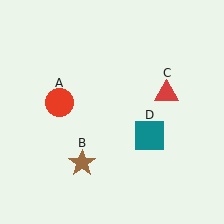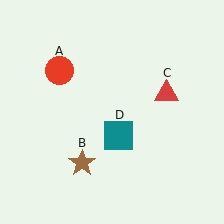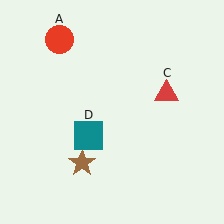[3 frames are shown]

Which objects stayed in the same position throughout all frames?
Brown star (object B) and red triangle (object C) remained stationary.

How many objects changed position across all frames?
2 objects changed position: red circle (object A), teal square (object D).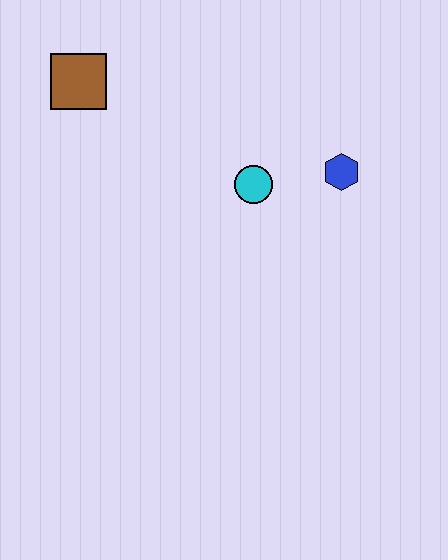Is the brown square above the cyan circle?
Yes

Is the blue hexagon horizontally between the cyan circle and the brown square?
No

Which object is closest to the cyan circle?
The blue hexagon is closest to the cyan circle.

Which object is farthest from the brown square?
The blue hexagon is farthest from the brown square.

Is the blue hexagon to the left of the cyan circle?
No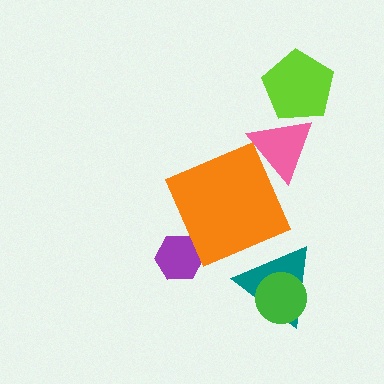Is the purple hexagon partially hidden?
No, no other shape covers it.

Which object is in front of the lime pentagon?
The pink triangle is in front of the lime pentagon.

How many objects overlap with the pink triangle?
1 object overlaps with the pink triangle.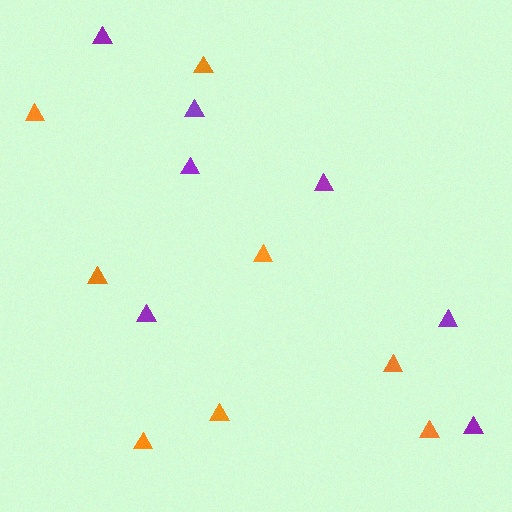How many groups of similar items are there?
There are 2 groups: one group of purple triangles (7) and one group of orange triangles (8).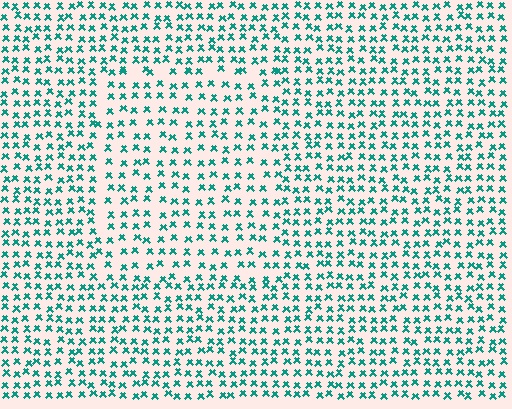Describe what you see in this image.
The image contains small teal elements arranged at two different densities. A rectangle-shaped region is visible where the elements are less densely packed than the surrounding area.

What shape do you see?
I see a rectangle.